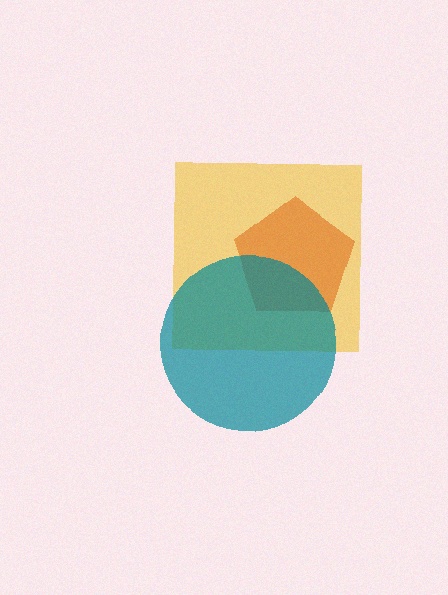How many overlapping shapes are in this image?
There are 3 overlapping shapes in the image.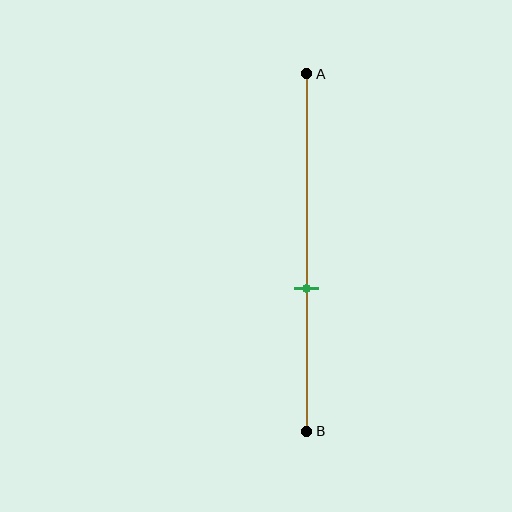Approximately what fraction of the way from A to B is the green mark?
The green mark is approximately 60% of the way from A to B.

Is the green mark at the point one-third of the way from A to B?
No, the mark is at about 60% from A, not at the 33% one-third point.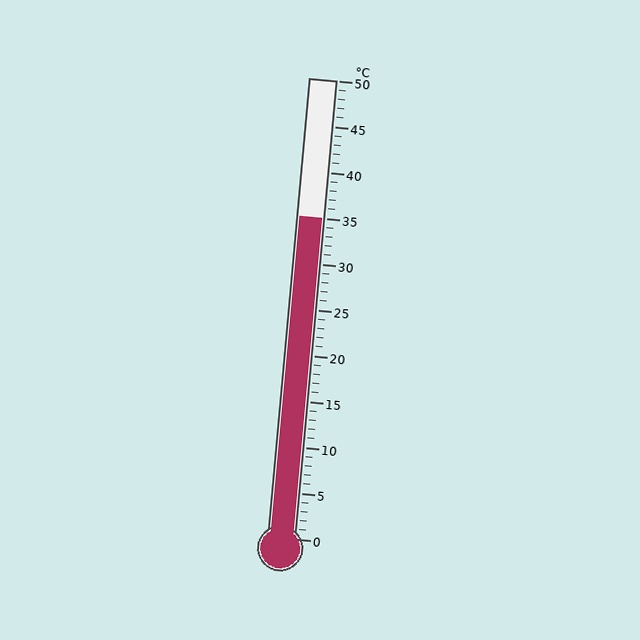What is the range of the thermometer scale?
The thermometer scale ranges from 0°C to 50°C.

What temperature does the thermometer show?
The thermometer shows approximately 35°C.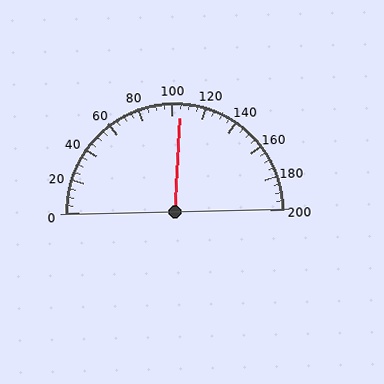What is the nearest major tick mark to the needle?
The nearest major tick mark is 100.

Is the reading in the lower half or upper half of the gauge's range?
The reading is in the upper half of the range (0 to 200).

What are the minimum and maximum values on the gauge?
The gauge ranges from 0 to 200.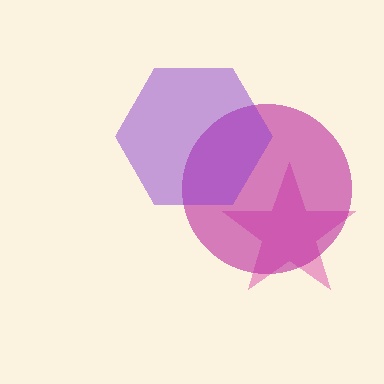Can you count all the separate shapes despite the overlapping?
Yes, there are 3 separate shapes.